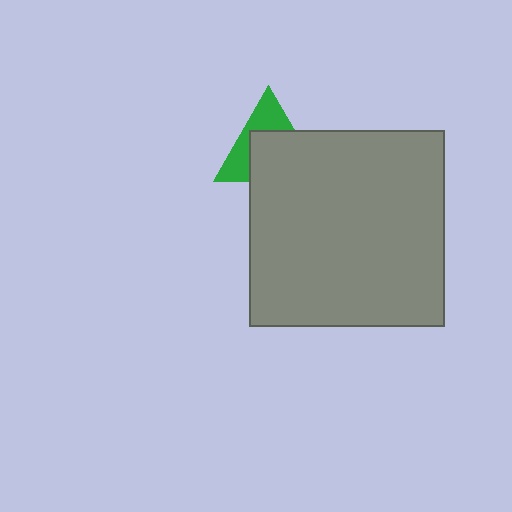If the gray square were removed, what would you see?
You would see the complete green triangle.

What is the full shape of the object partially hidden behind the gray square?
The partially hidden object is a green triangle.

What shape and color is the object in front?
The object in front is a gray square.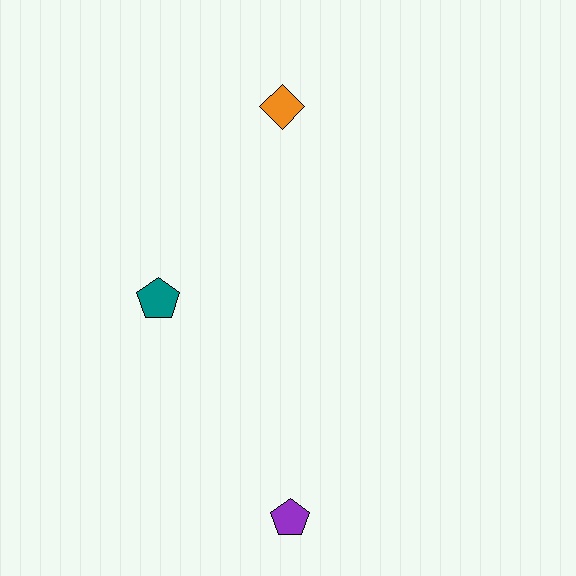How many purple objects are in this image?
There is 1 purple object.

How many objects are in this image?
There are 3 objects.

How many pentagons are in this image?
There are 2 pentagons.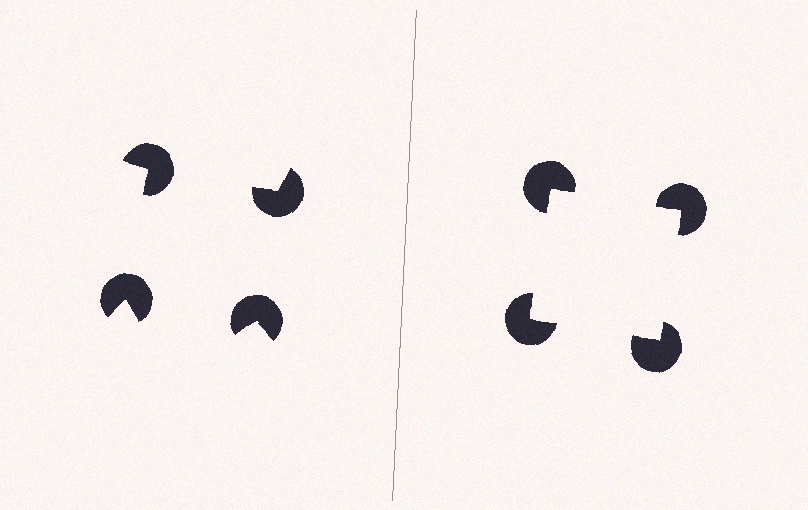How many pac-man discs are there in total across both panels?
8 — 4 on each side.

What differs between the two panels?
The pac-man discs are positioned identically on both sides; only the wedge orientations differ. On the right they align to a square; on the left they are misaligned.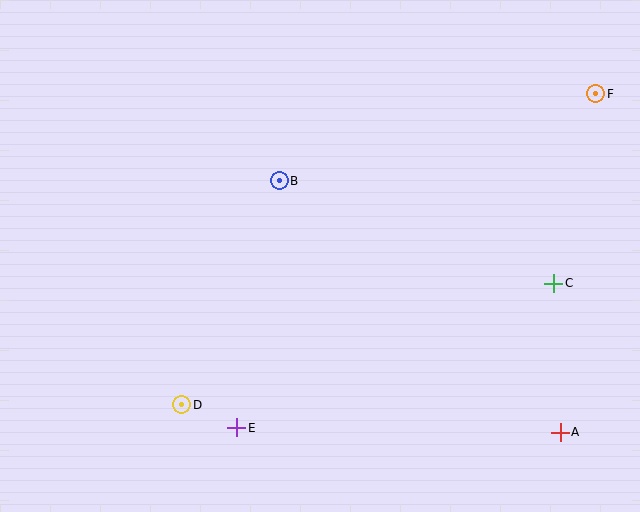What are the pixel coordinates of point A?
Point A is at (560, 432).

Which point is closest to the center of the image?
Point B at (279, 181) is closest to the center.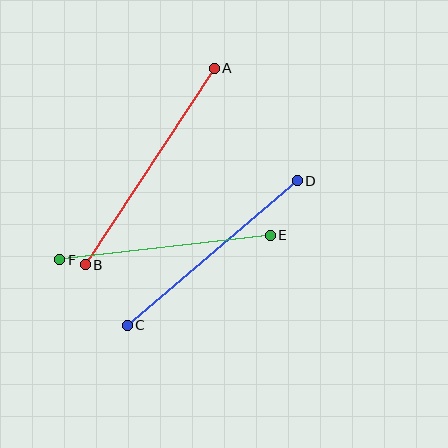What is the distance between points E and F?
The distance is approximately 212 pixels.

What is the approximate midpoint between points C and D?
The midpoint is at approximately (212, 253) pixels.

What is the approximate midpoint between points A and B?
The midpoint is at approximately (150, 167) pixels.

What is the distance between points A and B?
The distance is approximately 235 pixels.